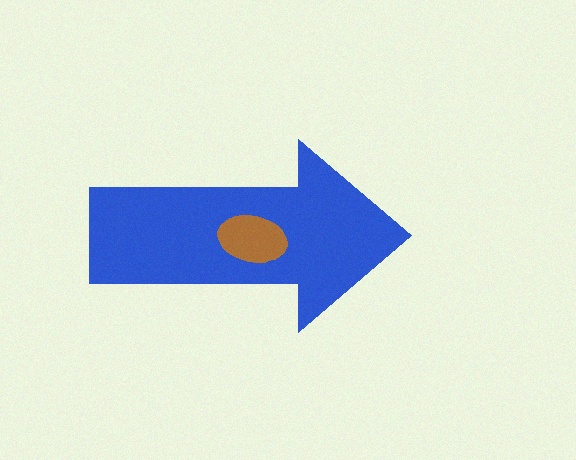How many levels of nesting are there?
2.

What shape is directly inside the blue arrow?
The brown ellipse.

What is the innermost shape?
The brown ellipse.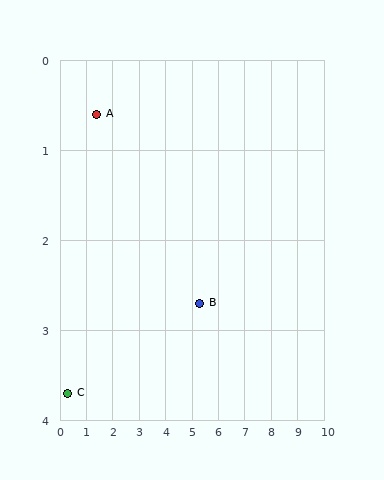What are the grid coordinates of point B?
Point B is at approximately (5.3, 2.7).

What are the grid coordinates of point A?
Point A is at approximately (1.4, 0.6).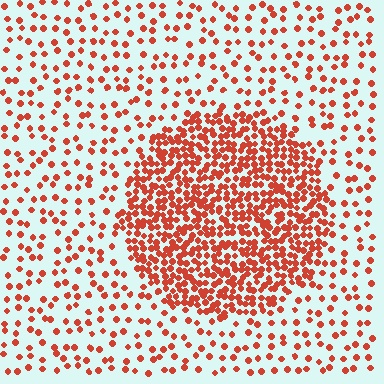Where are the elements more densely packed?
The elements are more densely packed inside the circle boundary.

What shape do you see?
I see a circle.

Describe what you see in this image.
The image contains small red elements arranged at two different densities. A circle-shaped region is visible where the elements are more densely packed than the surrounding area.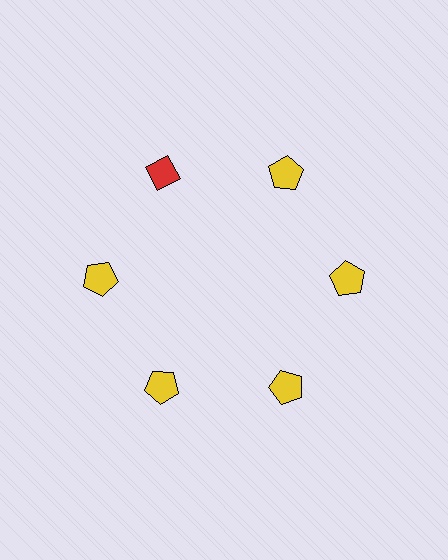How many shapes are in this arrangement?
There are 6 shapes arranged in a ring pattern.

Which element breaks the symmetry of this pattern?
The red diamond at roughly the 11 o'clock position breaks the symmetry. All other shapes are yellow pentagons.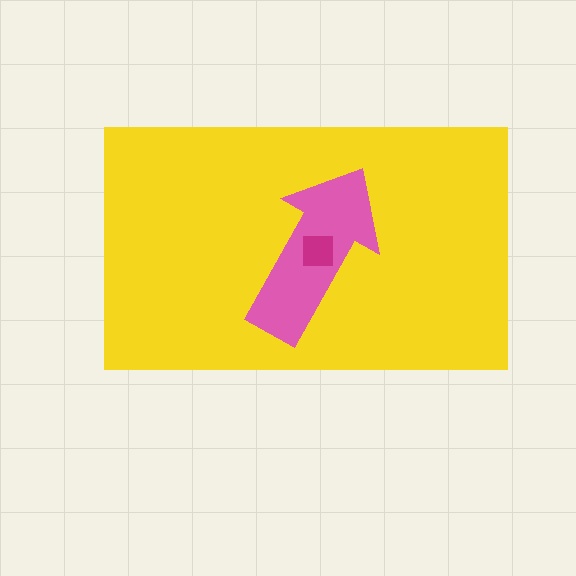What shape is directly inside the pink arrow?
The magenta square.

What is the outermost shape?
The yellow rectangle.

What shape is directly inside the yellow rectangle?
The pink arrow.